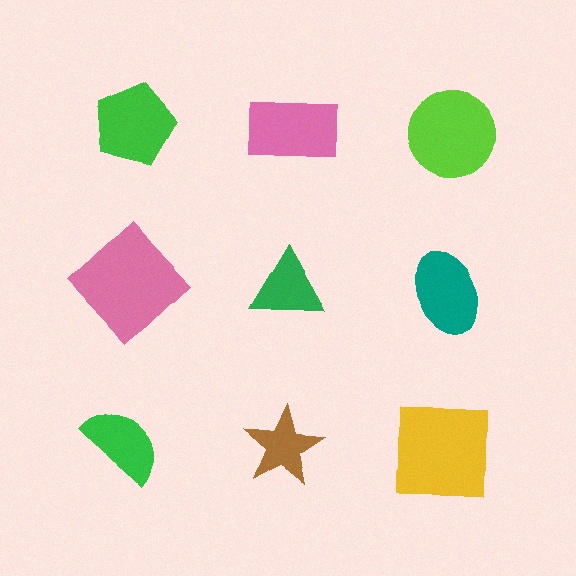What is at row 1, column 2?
A pink rectangle.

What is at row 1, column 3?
A lime circle.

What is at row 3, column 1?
A green semicircle.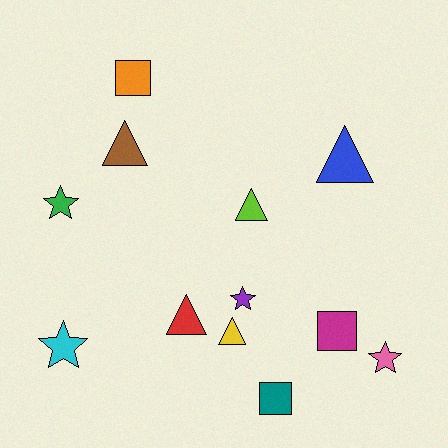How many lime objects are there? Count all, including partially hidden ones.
There is 1 lime object.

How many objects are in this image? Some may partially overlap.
There are 12 objects.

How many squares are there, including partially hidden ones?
There are 3 squares.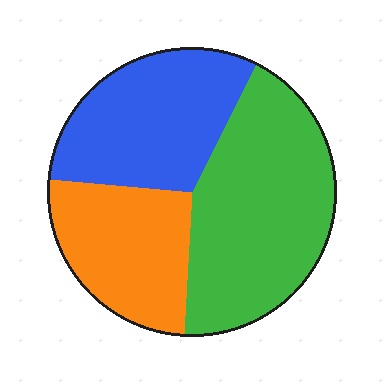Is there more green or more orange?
Green.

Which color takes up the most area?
Green, at roughly 45%.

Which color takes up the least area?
Orange, at roughly 25%.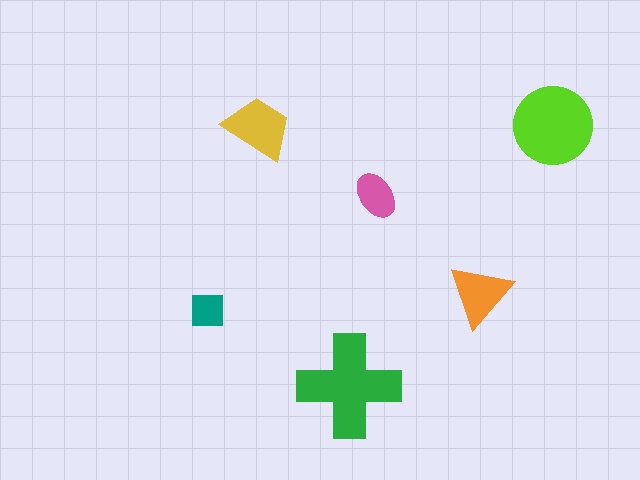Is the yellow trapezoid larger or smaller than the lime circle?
Smaller.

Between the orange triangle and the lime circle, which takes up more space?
The lime circle.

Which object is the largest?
The green cross.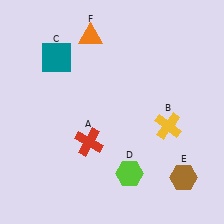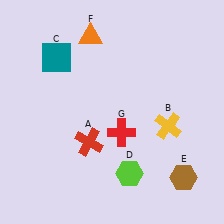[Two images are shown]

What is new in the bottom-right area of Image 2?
A red cross (G) was added in the bottom-right area of Image 2.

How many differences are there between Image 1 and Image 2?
There is 1 difference between the two images.